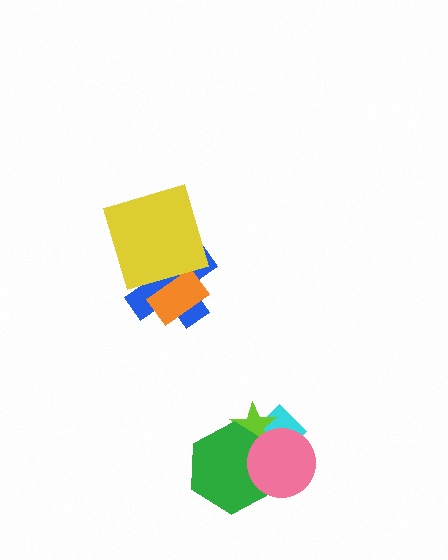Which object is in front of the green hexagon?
The pink circle is in front of the green hexagon.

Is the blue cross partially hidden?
Yes, it is partially covered by another shape.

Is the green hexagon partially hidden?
Yes, it is partially covered by another shape.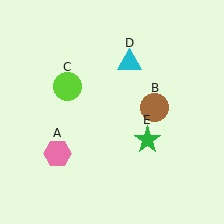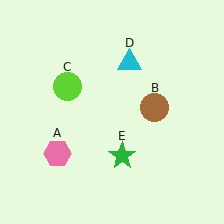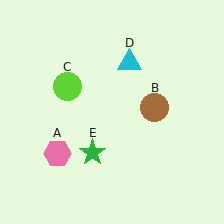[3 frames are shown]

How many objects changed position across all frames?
1 object changed position: green star (object E).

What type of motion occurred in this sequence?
The green star (object E) rotated clockwise around the center of the scene.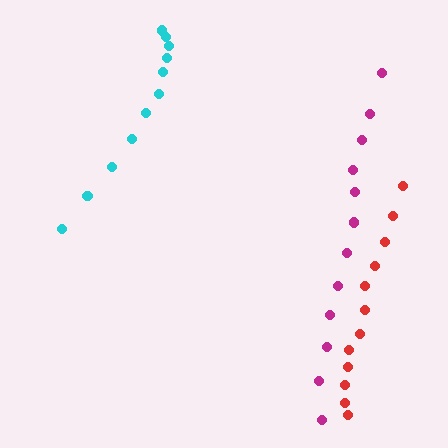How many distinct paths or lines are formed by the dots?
There are 3 distinct paths.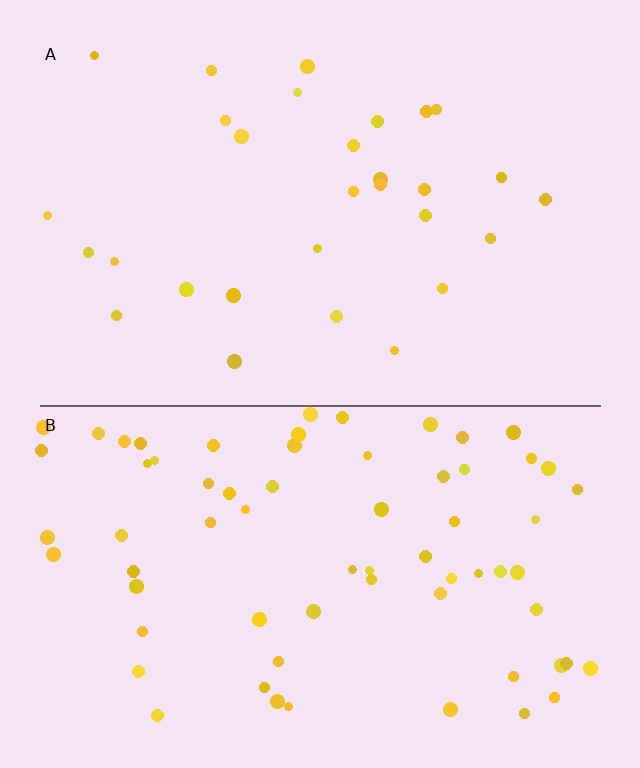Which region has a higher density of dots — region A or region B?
B (the bottom).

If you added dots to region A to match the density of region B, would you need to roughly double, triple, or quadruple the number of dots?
Approximately double.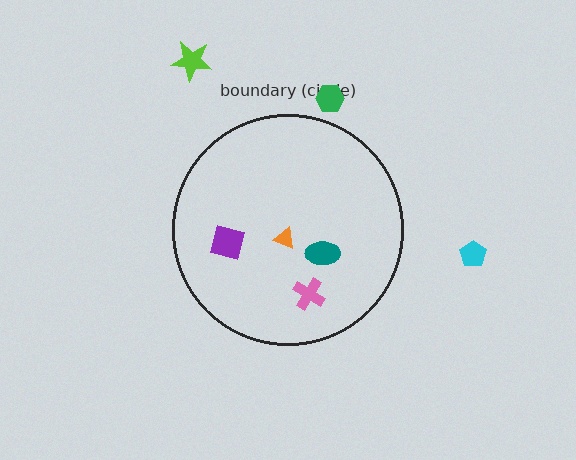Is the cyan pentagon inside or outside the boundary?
Outside.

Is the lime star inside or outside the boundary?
Outside.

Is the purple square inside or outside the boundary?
Inside.